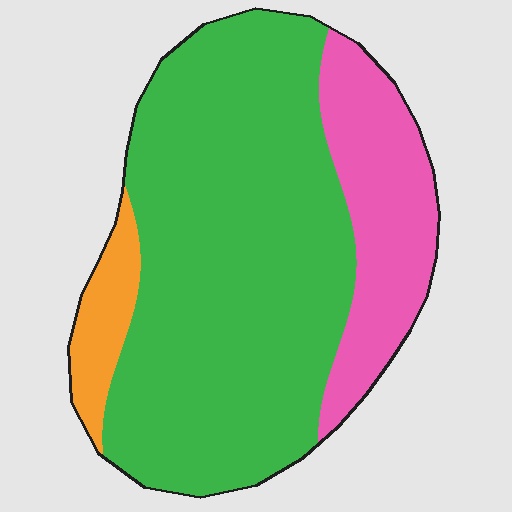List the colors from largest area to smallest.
From largest to smallest: green, pink, orange.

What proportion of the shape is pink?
Pink takes up about one fifth (1/5) of the shape.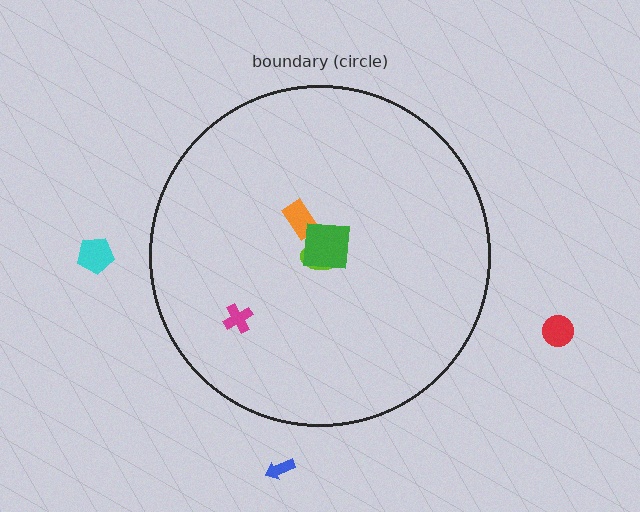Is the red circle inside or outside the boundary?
Outside.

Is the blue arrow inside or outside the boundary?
Outside.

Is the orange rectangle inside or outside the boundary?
Inside.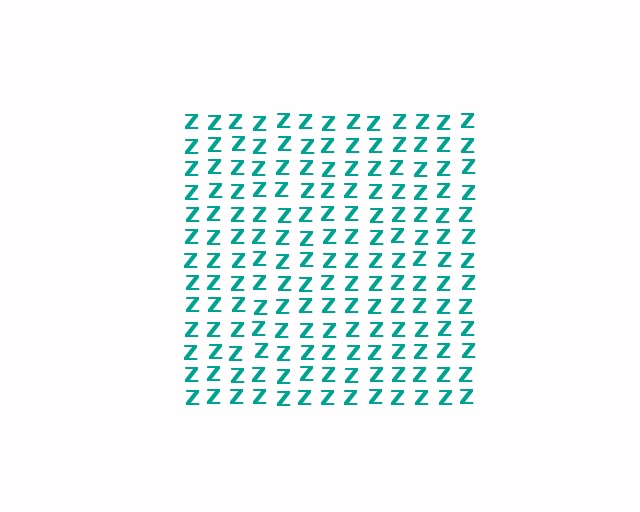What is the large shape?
The large shape is a square.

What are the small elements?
The small elements are letter Z's.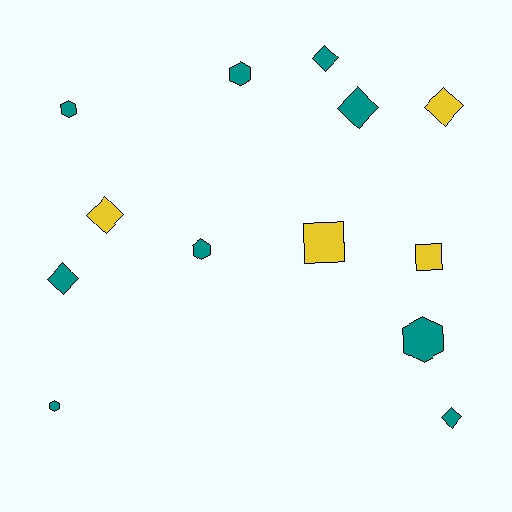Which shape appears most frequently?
Diamond, with 6 objects.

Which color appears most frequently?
Teal, with 9 objects.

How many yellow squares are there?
There are 2 yellow squares.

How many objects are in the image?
There are 13 objects.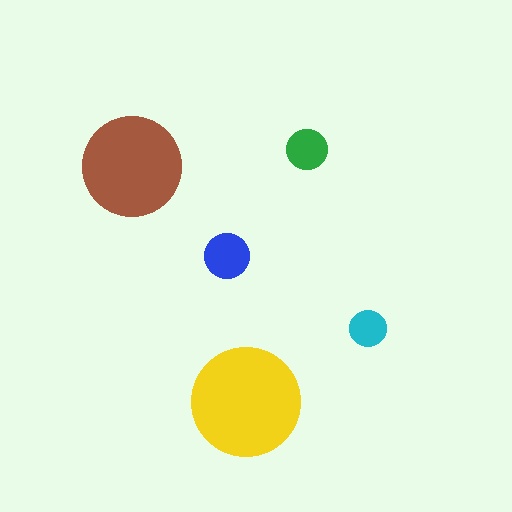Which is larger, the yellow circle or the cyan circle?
The yellow one.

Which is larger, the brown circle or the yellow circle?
The yellow one.